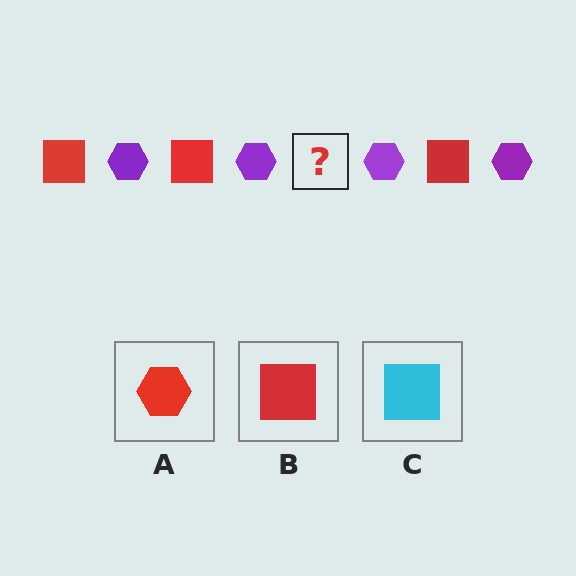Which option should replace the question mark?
Option B.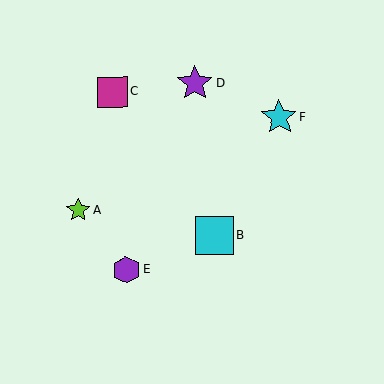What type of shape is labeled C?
Shape C is a magenta square.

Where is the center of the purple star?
The center of the purple star is at (195, 83).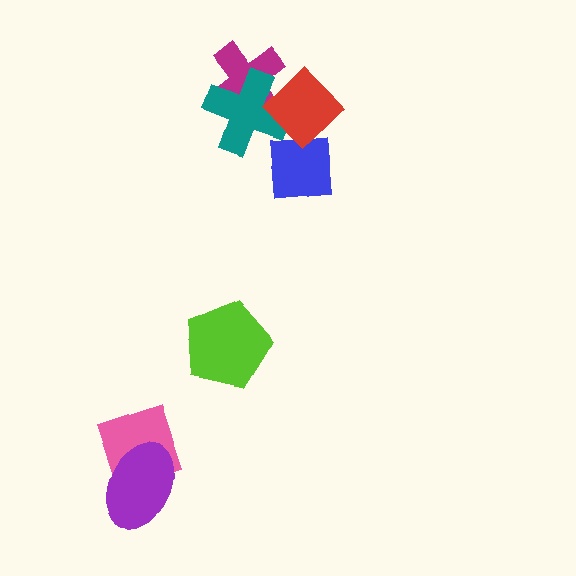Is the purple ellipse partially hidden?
No, no other shape covers it.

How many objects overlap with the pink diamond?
1 object overlaps with the pink diamond.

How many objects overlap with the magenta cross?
2 objects overlap with the magenta cross.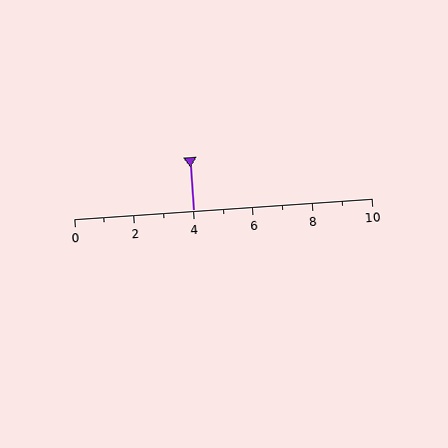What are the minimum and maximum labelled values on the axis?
The axis runs from 0 to 10.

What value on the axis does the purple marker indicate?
The marker indicates approximately 4.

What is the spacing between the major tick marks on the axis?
The major ticks are spaced 2 apart.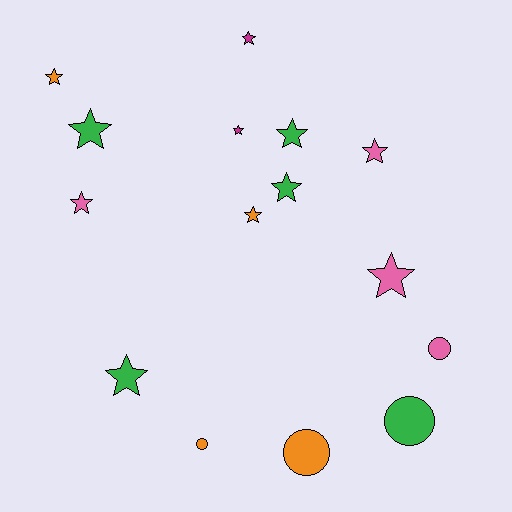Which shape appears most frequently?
Star, with 11 objects.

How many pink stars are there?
There are 3 pink stars.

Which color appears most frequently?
Green, with 5 objects.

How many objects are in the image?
There are 15 objects.